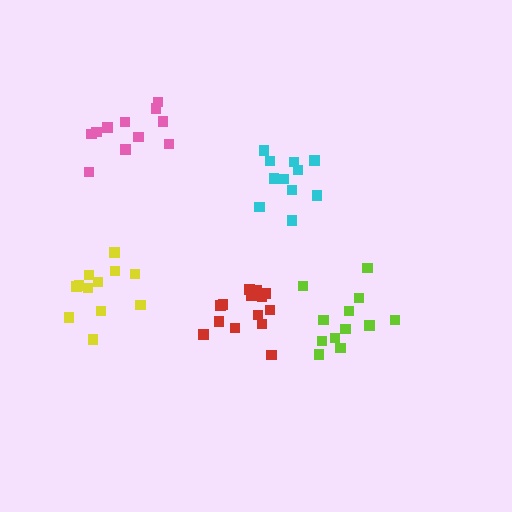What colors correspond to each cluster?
The clusters are colored: lime, yellow, pink, cyan, red.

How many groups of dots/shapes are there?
There are 5 groups.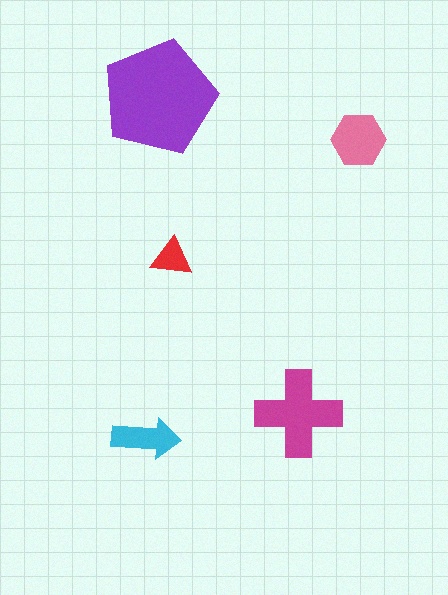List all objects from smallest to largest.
The red triangle, the cyan arrow, the pink hexagon, the magenta cross, the purple pentagon.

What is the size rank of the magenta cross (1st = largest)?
2nd.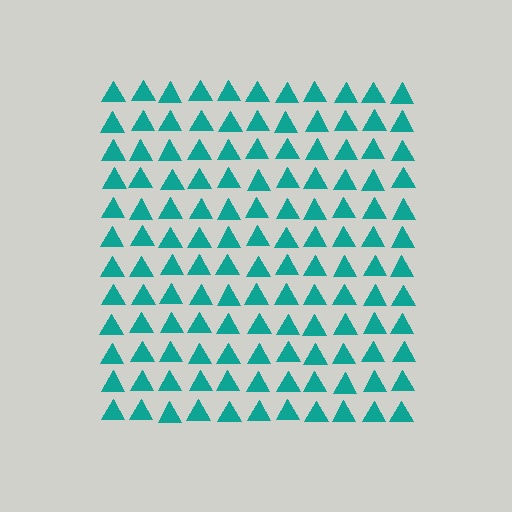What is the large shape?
The large shape is a square.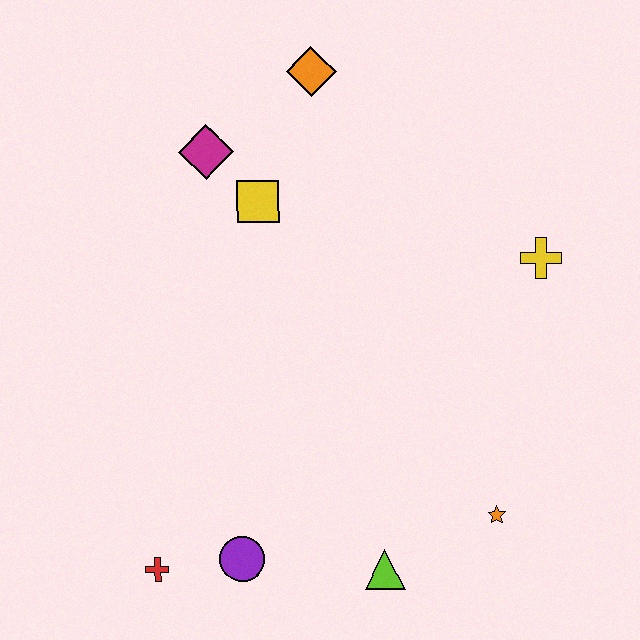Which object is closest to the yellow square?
The magenta diamond is closest to the yellow square.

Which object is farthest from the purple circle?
The orange diamond is farthest from the purple circle.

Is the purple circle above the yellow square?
No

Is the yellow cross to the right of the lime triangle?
Yes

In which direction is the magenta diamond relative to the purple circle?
The magenta diamond is above the purple circle.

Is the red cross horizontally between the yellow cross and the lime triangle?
No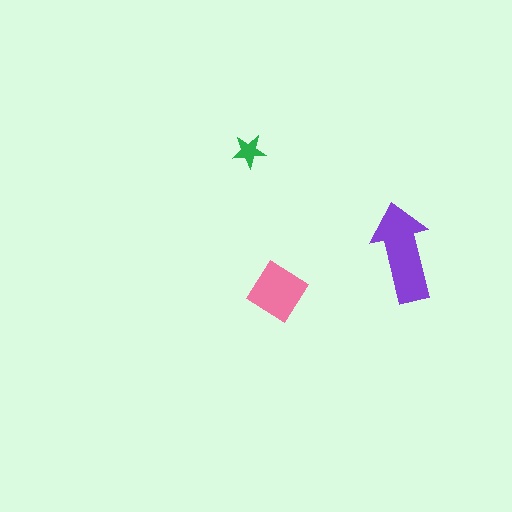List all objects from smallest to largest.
The green star, the pink diamond, the purple arrow.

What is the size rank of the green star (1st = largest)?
3rd.